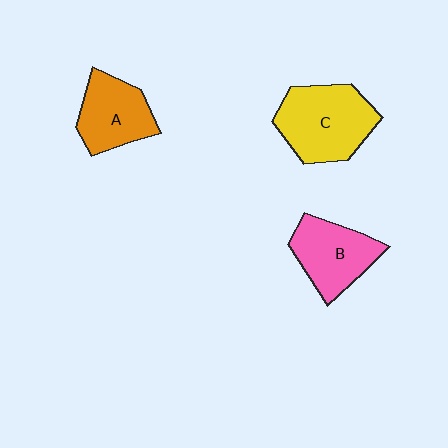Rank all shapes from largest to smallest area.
From largest to smallest: C (yellow), B (pink), A (orange).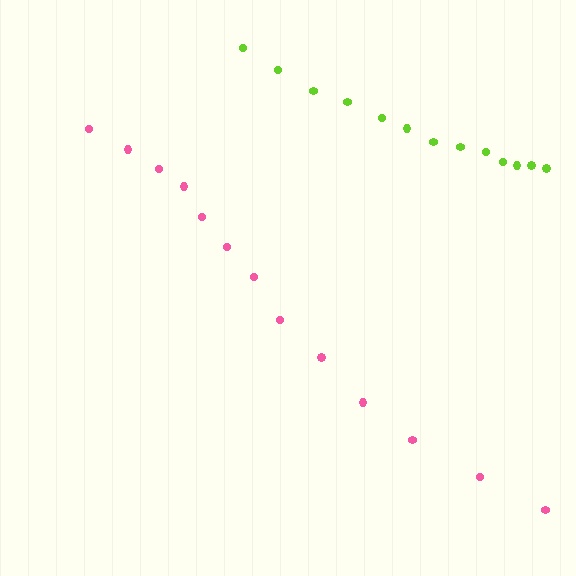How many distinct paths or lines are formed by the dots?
There are 2 distinct paths.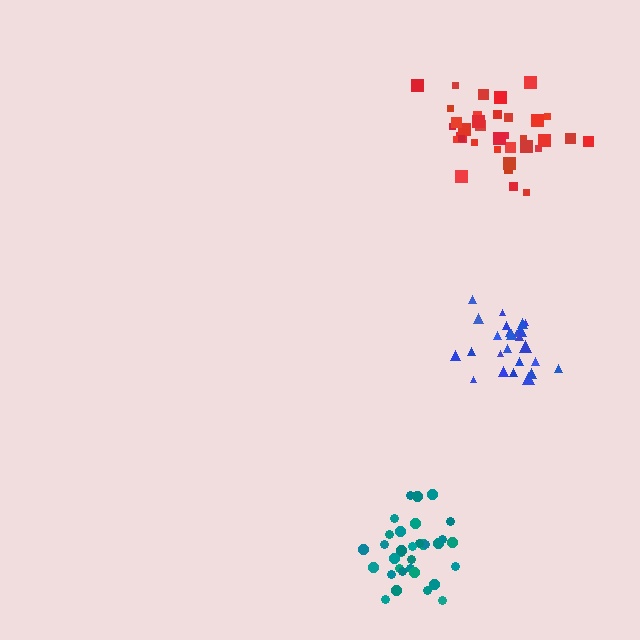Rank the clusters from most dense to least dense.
teal, blue, red.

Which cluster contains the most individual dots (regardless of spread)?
Red (35).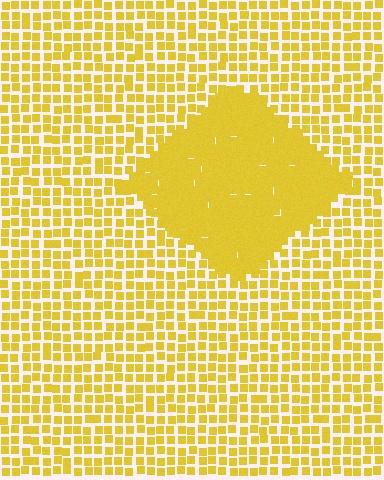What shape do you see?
I see a diamond.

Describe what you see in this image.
The image contains small yellow elements arranged at two different densities. A diamond-shaped region is visible where the elements are more densely packed than the surrounding area.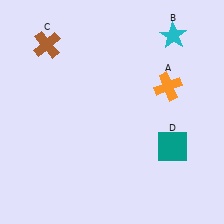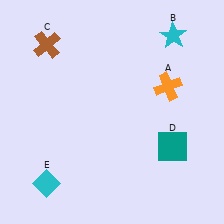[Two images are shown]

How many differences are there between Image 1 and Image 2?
There is 1 difference between the two images.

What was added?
A cyan diamond (E) was added in Image 2.